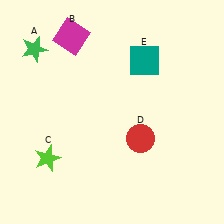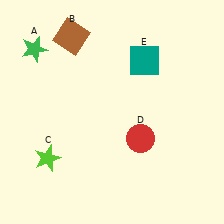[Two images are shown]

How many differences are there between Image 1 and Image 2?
There is 1 difference between the two images.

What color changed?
The square (B) changed from magenta in Image 1 to brown in Image 2.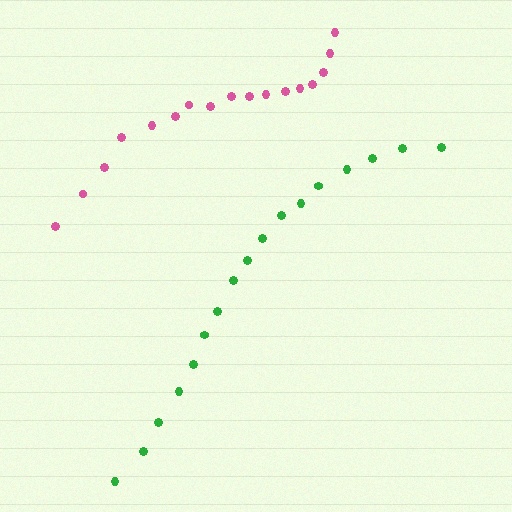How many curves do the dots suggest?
There are 2 distinct paths.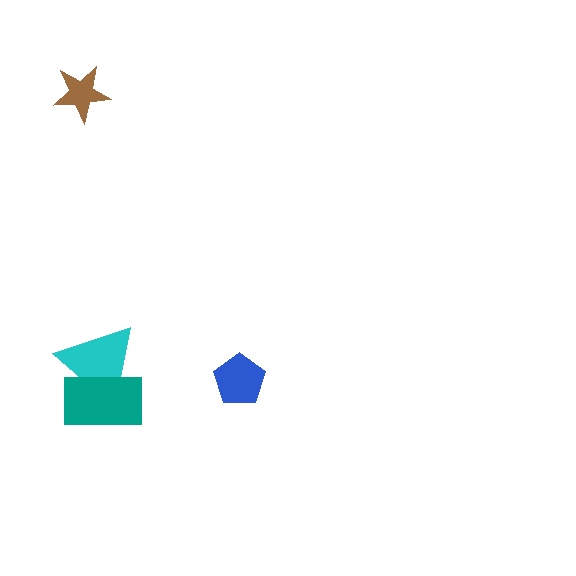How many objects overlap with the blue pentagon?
0 objects overlap with the blue pentagon.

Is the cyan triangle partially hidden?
Yes, it is partially covered by another shape.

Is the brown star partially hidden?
No, no other shape covers it.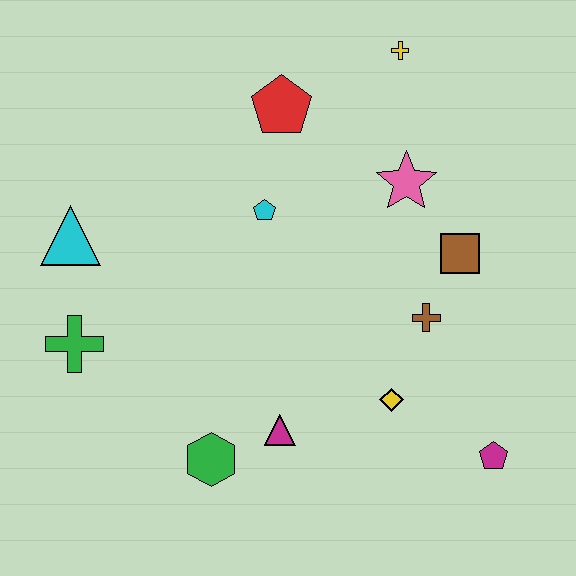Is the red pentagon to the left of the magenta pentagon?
Yes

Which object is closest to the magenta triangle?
The green hexagon is closest to the magenta triangle.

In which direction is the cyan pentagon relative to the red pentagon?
The cyan pentagon is below the red pentagon.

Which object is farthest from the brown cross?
The cyan triangle is farthest from the brown cross.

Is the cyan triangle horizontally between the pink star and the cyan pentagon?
No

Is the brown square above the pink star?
No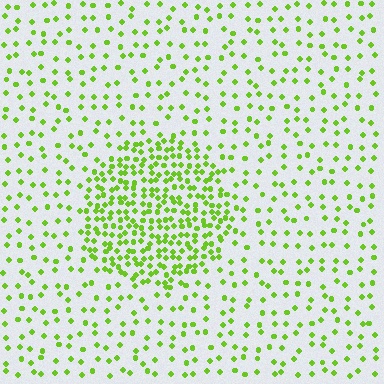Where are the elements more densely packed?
The elements are more densely packed inside the circle boundary.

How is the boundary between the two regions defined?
The boundary is defined by a change in element density (approximately 2.7x ratio). All elements are the same color, size, and shape.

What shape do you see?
I see a circle.